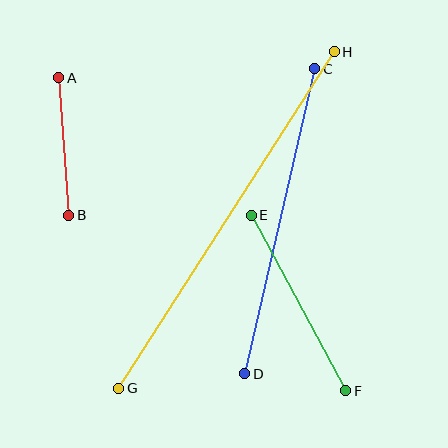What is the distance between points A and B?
The distance is approximately 138 pixels.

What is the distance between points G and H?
The distance is approximately 399 pixels.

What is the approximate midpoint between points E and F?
The midpoint is at approximately (298, 303) pixels.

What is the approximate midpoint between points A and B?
The midpoint is at approximately (64, 146) pixels.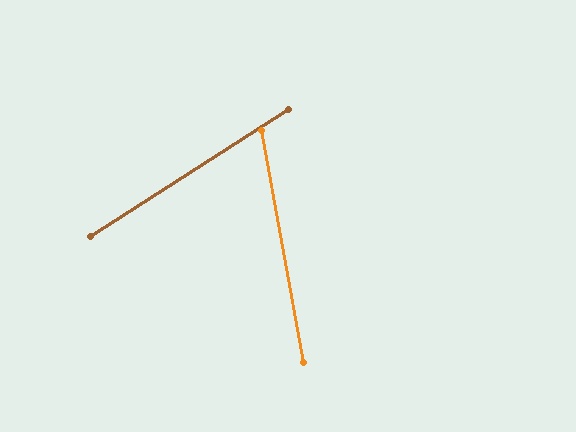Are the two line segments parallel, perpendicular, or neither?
Neither parallel nor perpendicular — they differ by about 68°.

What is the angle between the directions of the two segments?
Approximately 68 degrees.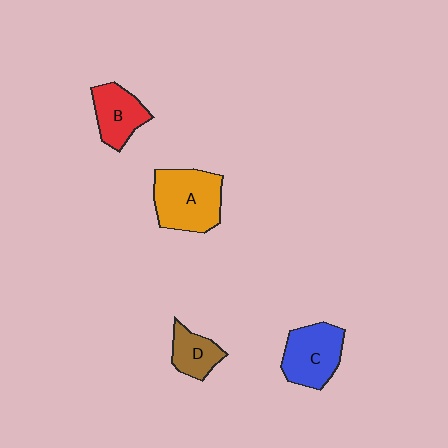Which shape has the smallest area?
Shape D (brown).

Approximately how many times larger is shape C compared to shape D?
Approximately 1.6 times.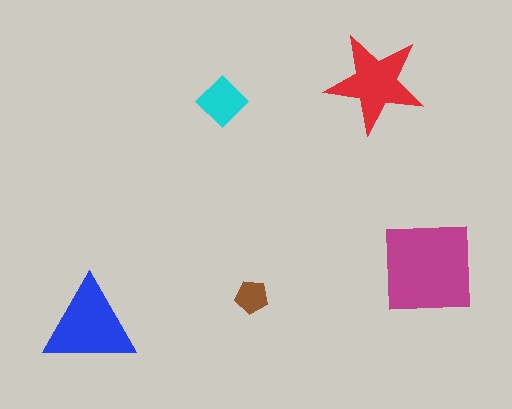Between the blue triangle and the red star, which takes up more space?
The blue triangle.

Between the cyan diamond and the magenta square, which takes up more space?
The magenta square.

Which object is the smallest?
The brown pentagon.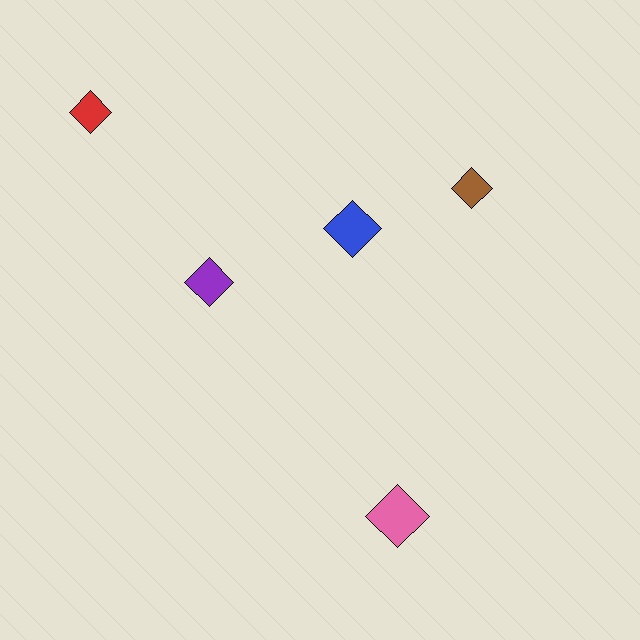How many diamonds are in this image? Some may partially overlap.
There are 5 diamonds.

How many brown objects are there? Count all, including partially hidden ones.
There is 1 brown object.